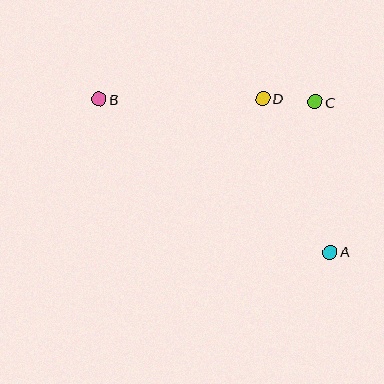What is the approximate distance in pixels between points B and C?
The distance between B and C is approximately 216 pixels.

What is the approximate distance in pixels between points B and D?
The distance between B and D is approximately 164 pixels.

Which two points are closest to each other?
Points C and D are closest to each other.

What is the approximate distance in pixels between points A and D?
The distance between A and D is approximately 168 pixels.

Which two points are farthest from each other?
Points A and B are farthest from each other.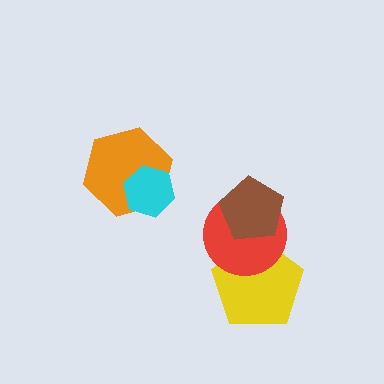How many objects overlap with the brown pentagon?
1 object overlaps with the brown pentagon.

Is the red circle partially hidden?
Yes, it is partially covered by another shape.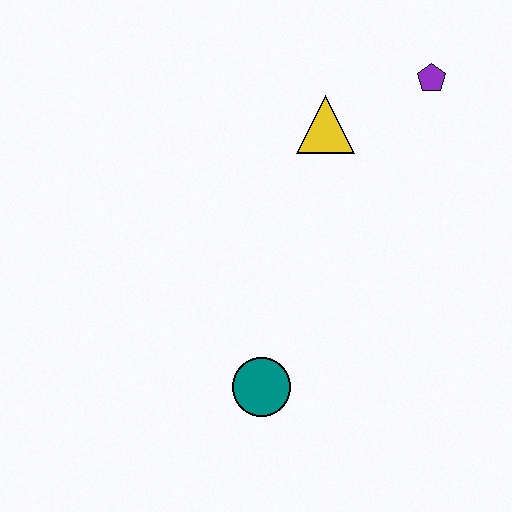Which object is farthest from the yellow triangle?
The teal circle is farthest from the yellow triangle.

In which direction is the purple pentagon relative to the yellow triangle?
The purple pentagon is to the right of the yellow triangle.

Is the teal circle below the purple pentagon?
Yes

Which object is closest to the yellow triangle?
The purple pentagon is closest to the yellow triangle.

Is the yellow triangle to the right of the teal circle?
Yes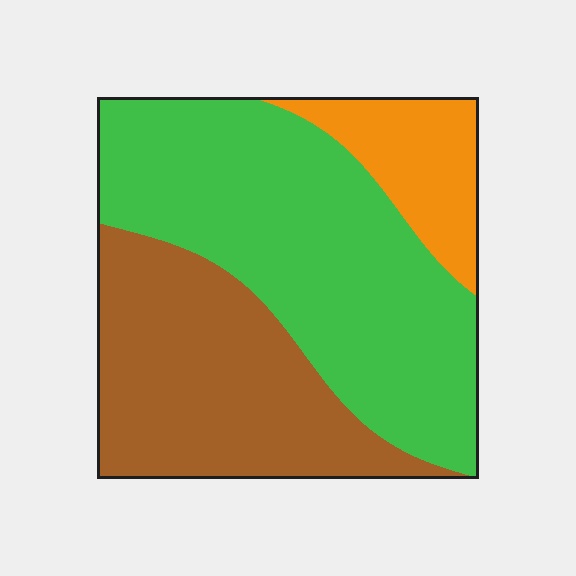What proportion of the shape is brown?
Brown takes up about three eighths (3/8) of the shape.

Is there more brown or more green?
Green.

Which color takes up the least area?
Orange, at roughly 15%.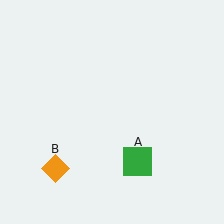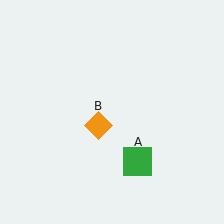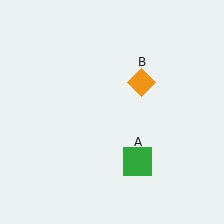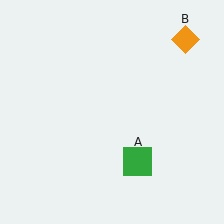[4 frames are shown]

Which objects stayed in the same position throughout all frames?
Green square (object A) remained stationary.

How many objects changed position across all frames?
1 object changed position: orange diamond (object B).